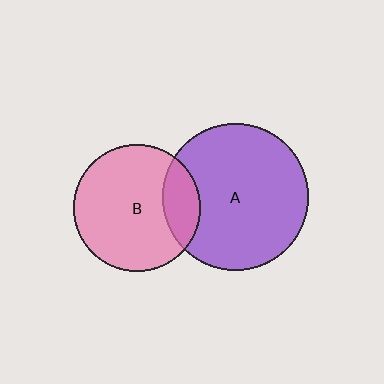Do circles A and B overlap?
Yes.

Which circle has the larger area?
Circle A (purple).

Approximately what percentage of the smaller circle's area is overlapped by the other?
Approximately 20%.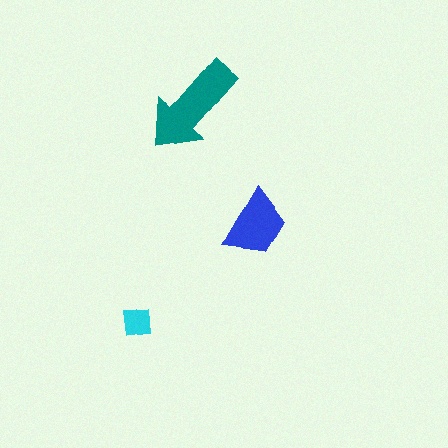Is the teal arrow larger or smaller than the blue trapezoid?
Larger.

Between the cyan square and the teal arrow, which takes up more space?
The teal arrow.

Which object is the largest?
The teal arrow.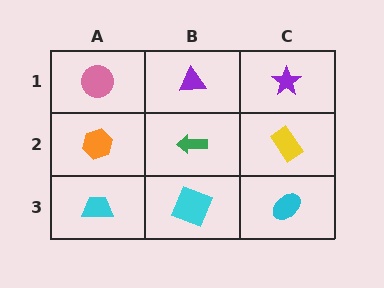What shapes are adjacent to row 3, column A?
An orange hexagon (row 2, column A), a cyan square (row 3, column B).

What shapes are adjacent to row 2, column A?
A pink circle (row 1, column A), a cyan trapezoid (row 3, column A), a green arrow (row 2, column B).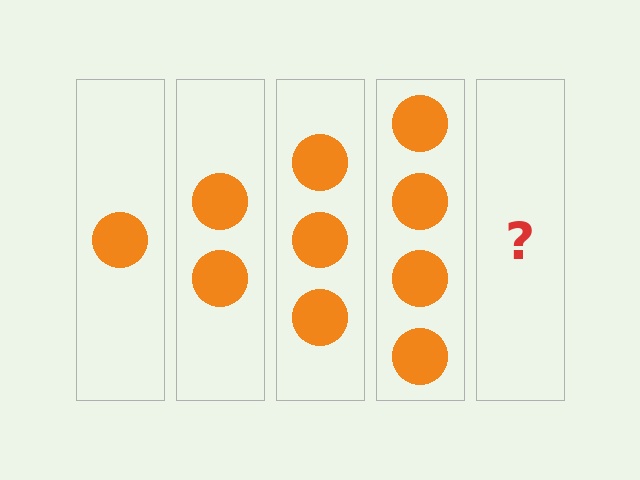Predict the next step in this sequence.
The next step is 5 circles.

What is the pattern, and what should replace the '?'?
The pattern is that each step adds one more circle. The '?' should be 5 circles.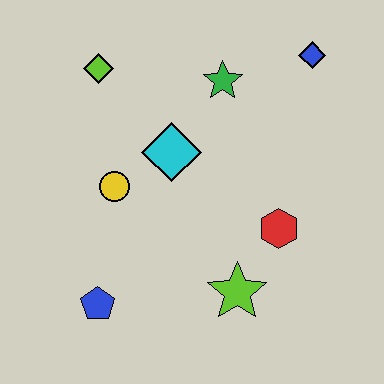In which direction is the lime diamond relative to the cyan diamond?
The lime diamond is above the cyan diamond.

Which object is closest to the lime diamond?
The cyan diamond is closest to the lime diamond.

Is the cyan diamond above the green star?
No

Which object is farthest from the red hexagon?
The lime diamond is farthest from the red hexagon.